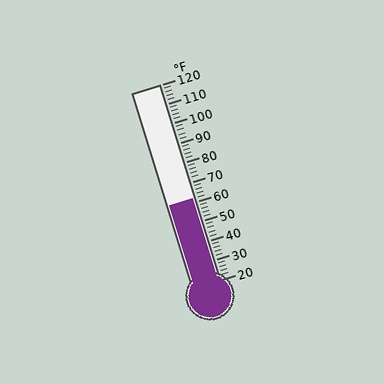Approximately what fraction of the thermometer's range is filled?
The thermometer is filled to approximately 40% of its range.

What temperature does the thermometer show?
The thermometer shows approximately 62°F.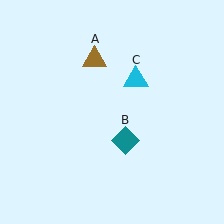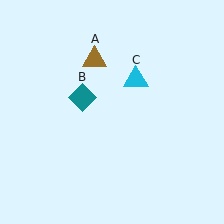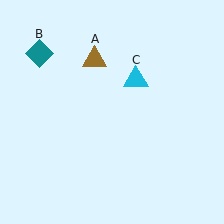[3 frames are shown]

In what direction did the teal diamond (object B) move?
The teal diamond (object B) moved up and to the left.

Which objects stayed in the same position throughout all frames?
Brown triangle (object A) and cyan triangle (object C) remained stationary.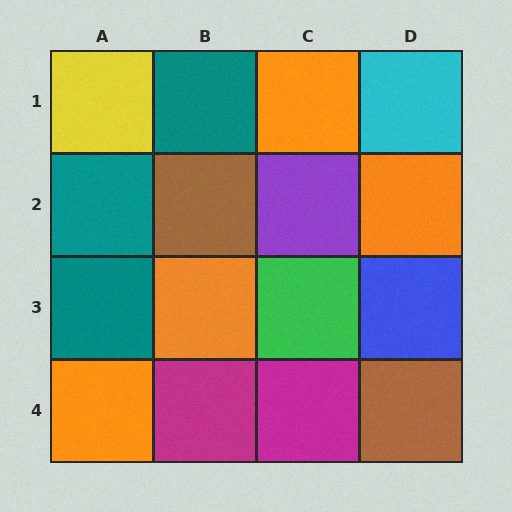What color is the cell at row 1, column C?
Orange.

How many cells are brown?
2 cells are brown.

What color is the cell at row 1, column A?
Yellow.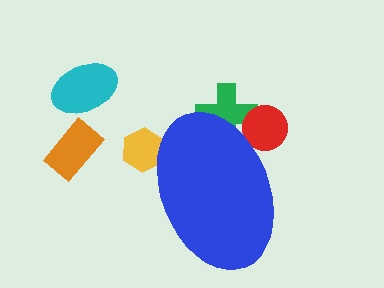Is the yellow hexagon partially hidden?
Yes, the yellow hexagon is partially hidden behind the blue ellipse.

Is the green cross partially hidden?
Yes, the green cross is partially hidden behind the blue ellipse.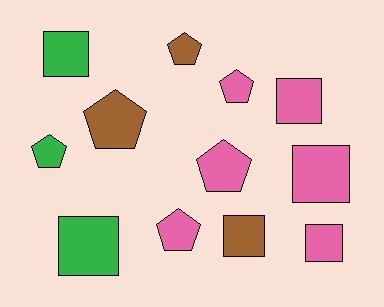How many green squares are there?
There are 2 green squares.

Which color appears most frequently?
Pink, with 6 objects.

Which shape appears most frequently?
Pentagon, with 6 objects.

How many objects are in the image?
There are 12 objects.